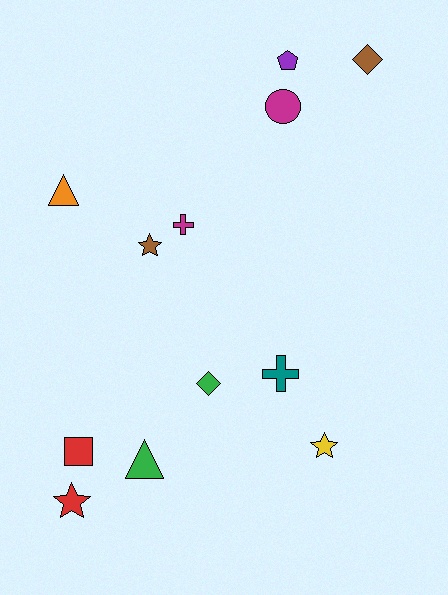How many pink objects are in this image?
There are no pink objects.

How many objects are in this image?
There are 12 objects.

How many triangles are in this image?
There are 2 triangles.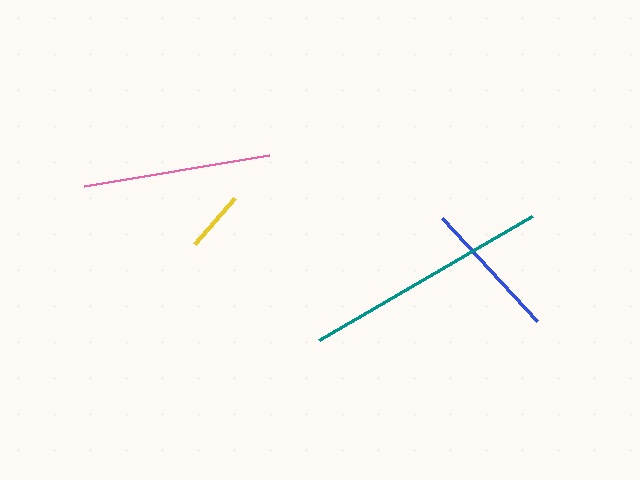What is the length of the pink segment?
The pink segment is approximately 188 pixels long.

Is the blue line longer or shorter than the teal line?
The teal line is longer than the blue line.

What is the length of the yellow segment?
The yellow segment is approximately 60 pixels long.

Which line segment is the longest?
The teal line is the longest at approximately 246 pixels.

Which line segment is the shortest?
The yellow line is the shortest at approximately 60 pixels.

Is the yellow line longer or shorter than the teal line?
The teal line is longer than the yellow line.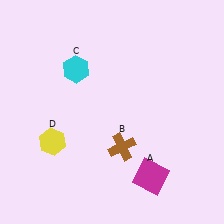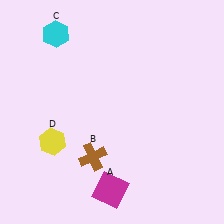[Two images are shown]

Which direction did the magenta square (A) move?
The magenta square (A) moved left.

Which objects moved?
The objects that moved are: the magenta square (A), the brown cross (B), the cyan hexagon (C).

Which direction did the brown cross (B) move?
The brown cross (B) moved left.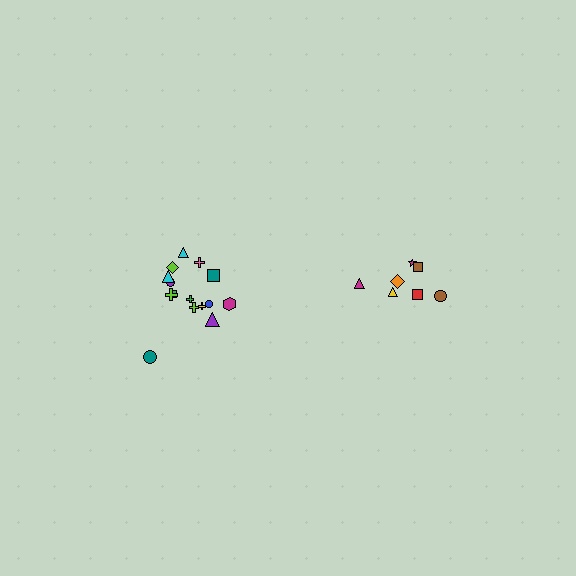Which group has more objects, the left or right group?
The left group.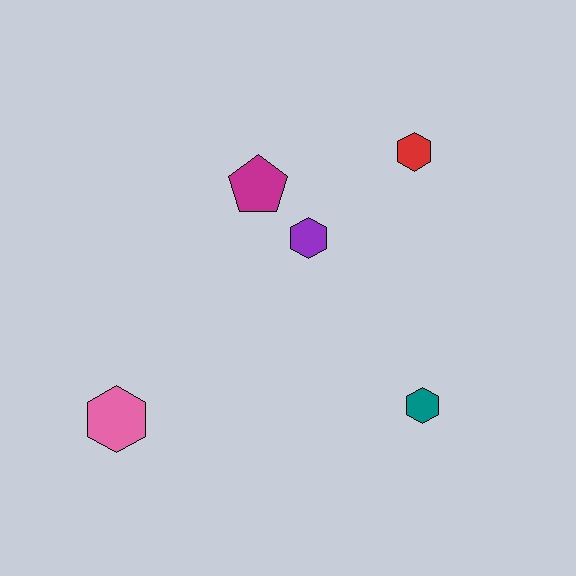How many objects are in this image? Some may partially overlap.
There are 5 objects.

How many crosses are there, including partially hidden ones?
There are no crosses.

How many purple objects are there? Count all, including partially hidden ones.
There is 1 purple object.